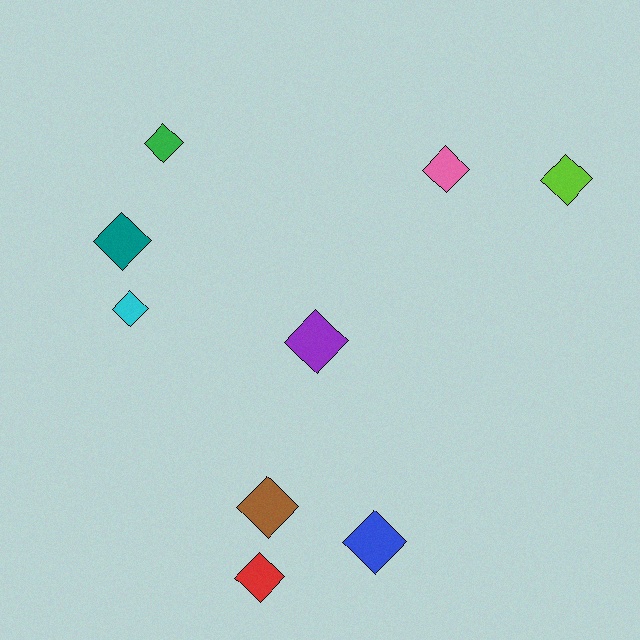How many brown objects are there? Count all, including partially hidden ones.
There is 1 brown object.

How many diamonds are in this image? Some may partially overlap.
There are 9 diamonds.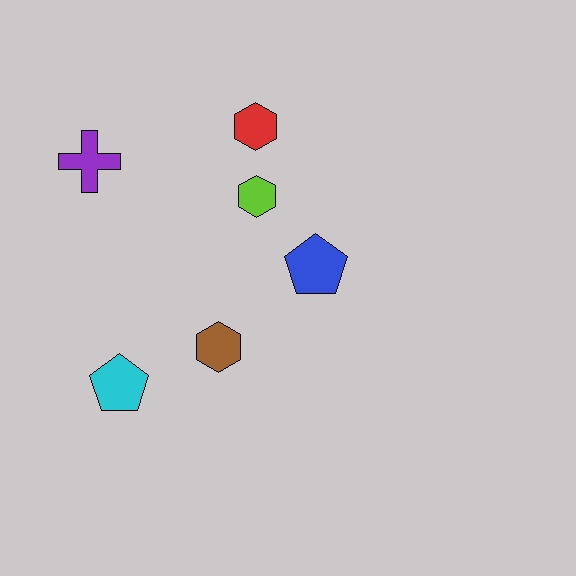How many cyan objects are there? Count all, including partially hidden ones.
There is 1 cyan object.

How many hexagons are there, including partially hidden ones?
There are 3 hexagons.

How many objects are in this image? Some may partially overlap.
There are 6 objects.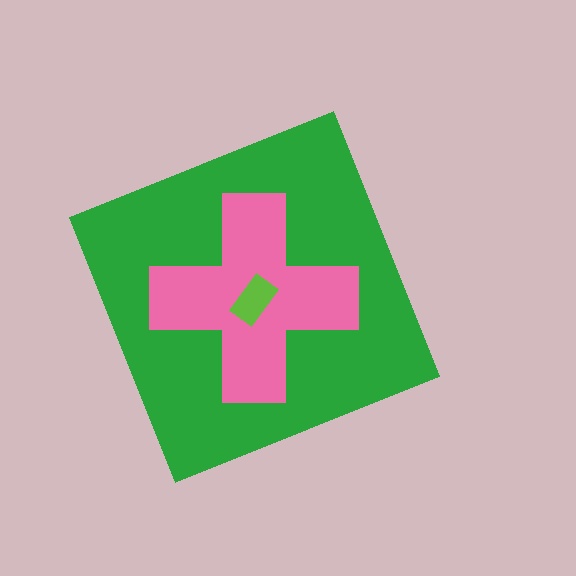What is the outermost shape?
The green diamond.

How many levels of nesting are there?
3.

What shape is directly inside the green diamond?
The pink cross.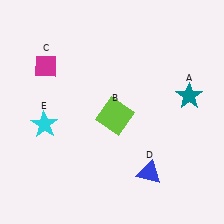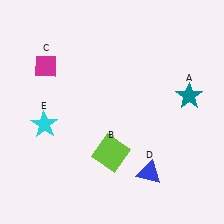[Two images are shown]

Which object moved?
The lime square (B) moved down.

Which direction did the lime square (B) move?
The lime square (B) moved down.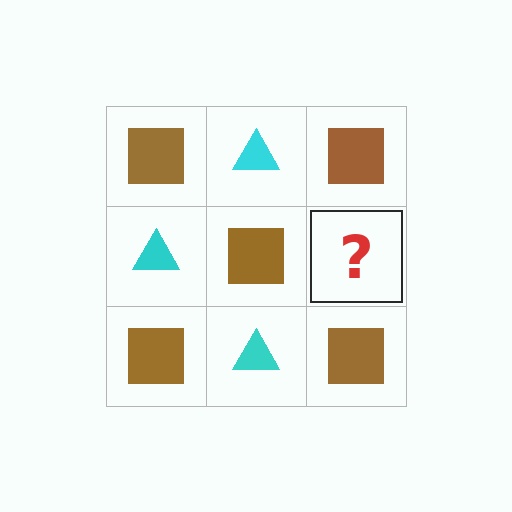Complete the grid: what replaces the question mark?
The question mark should be replaced with a cyan triangle.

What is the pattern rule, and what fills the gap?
The rule is that it alternates brown square and cyan triangle in a checkerboard pattern. The gap should be filled with a cyan triangle.